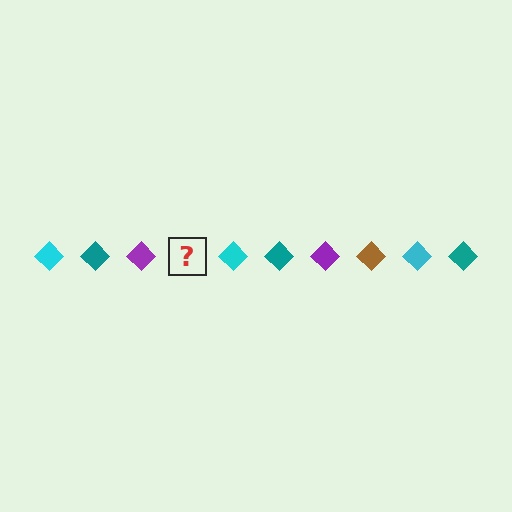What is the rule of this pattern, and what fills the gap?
The rule is that the pattern cycles through cyan, teal, purple, brown diamonds. The gap should be filled with a brown diamond.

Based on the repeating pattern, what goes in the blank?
The blank should be a brown diamond.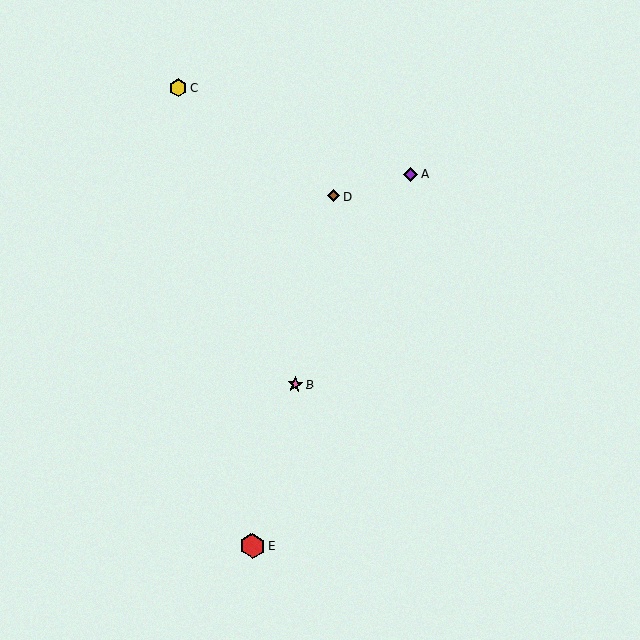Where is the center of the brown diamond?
The center of the brown diamond is at (334, 196).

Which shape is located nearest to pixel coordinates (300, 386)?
The pink star (labeled B) at (295, 385) is nearest to that location.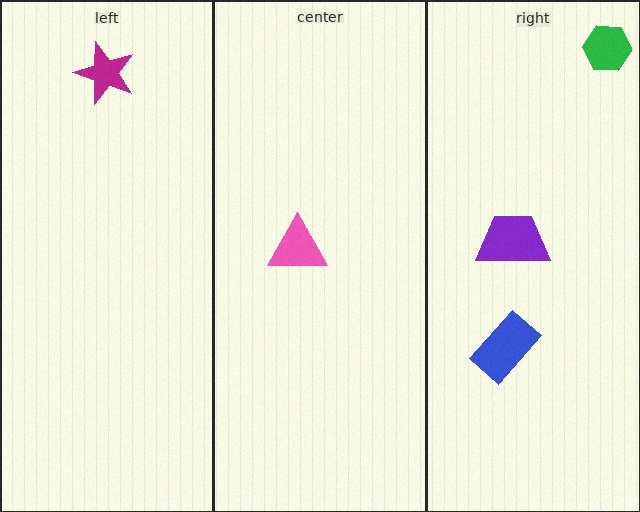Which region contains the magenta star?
The left region.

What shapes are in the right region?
The green hexagon, the purple trapezoid, the blue rectangle.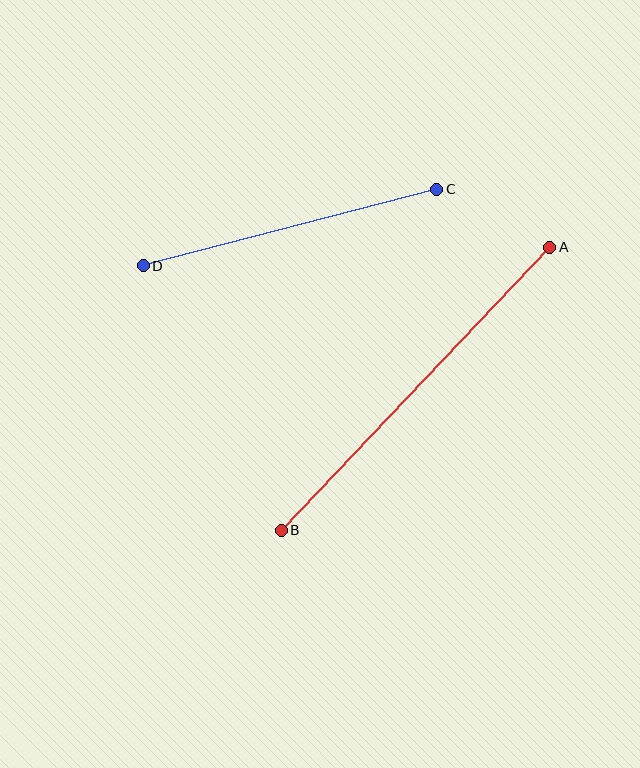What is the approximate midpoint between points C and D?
The midpoint is at approximately (290, 228) pixels.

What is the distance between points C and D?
The distance is approximately 304 pixels.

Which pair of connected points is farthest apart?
Points A and B are farthest apart.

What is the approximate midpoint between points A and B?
The midpoint is at approximately (415, 389) pixels.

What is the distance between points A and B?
The distance is approximately 390 pixels.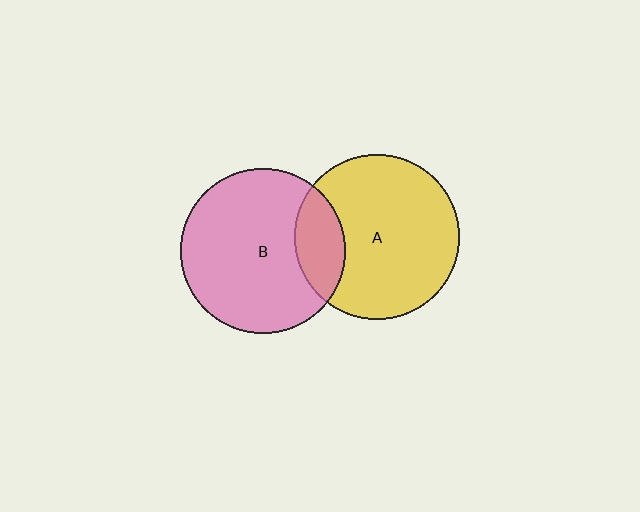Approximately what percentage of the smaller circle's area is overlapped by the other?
Approximately 20%.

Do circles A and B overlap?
Yes.